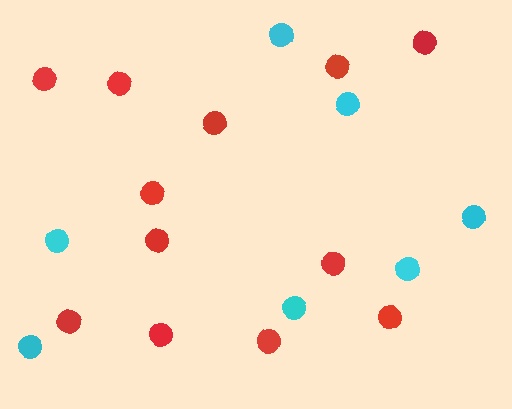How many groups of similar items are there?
There are 2 groups: one group of red circles (12) and one group of cyan circles (7).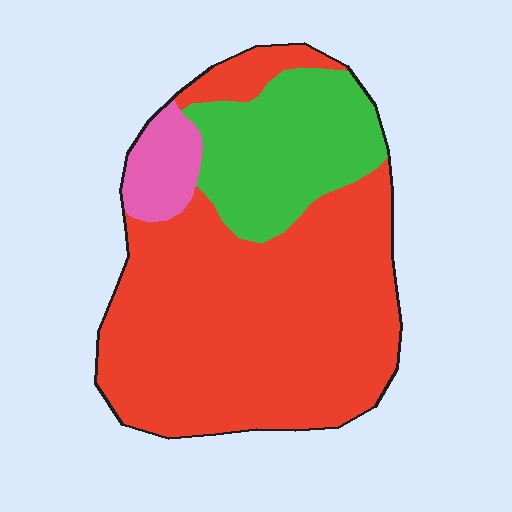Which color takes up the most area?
Red, at roughly 70%.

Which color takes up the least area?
Pink, at roughly 5%.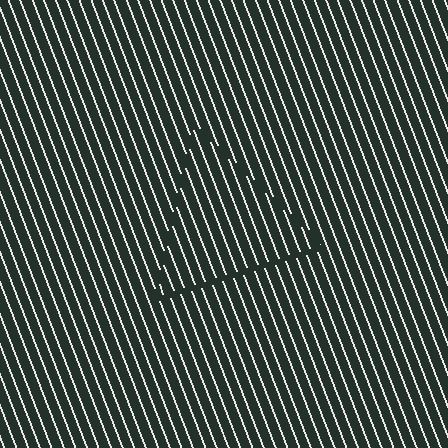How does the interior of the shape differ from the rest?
The interior of the shape contains the same grating, shifted by half a period — the contour is defined by the phase discontinuity where line-ends from the inner and outer gratings abut.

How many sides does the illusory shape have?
3 sides — the line-ends trace a triangle.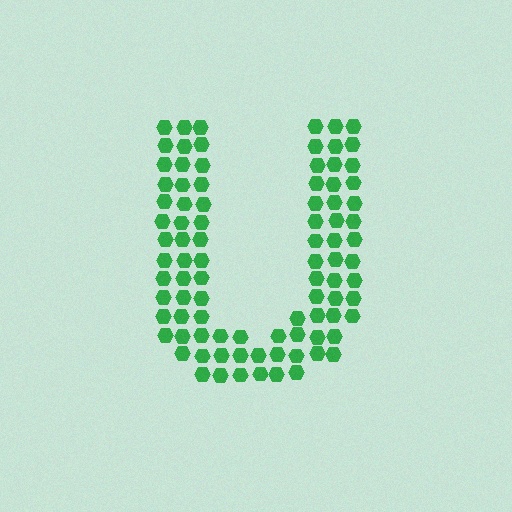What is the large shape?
The large shape is the letter U.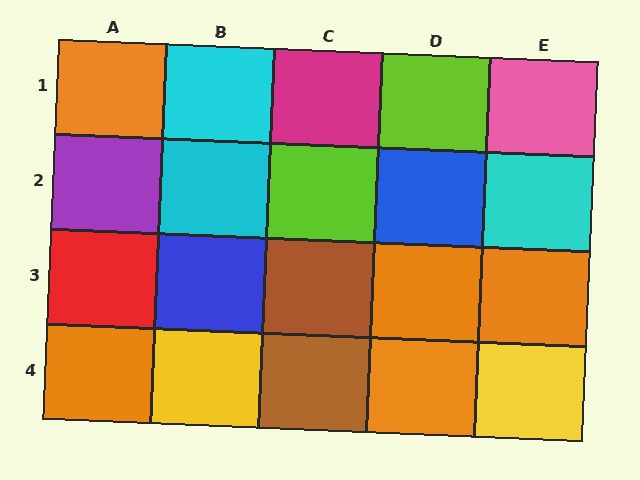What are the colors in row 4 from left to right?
Orange, yellow, brown, orange, yellow.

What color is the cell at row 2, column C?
Lime.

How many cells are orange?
5 cells are orange.